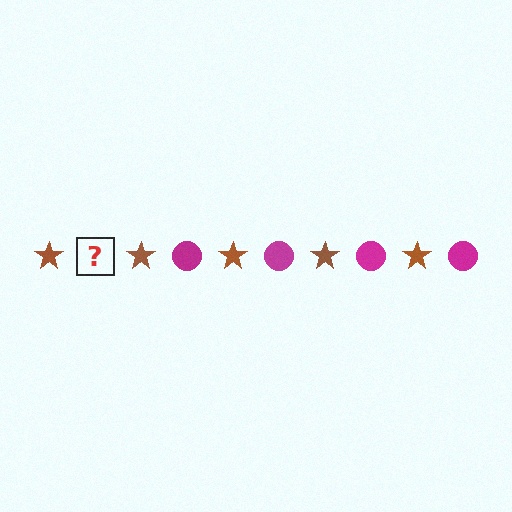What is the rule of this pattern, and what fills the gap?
The rule is that the pattern alternates between brown star and magenta circle. The gap should be filled with a magenta circle.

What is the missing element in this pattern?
The missing element is a magenta circle.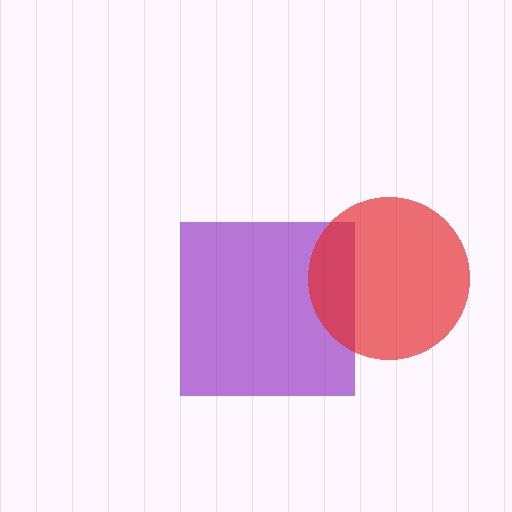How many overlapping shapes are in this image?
There are 2 overlapping shapes in the image.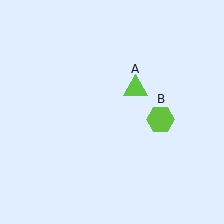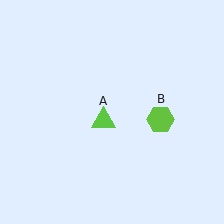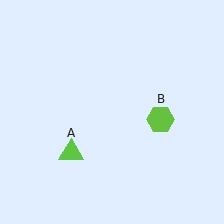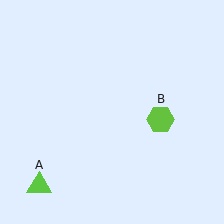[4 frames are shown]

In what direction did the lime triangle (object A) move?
The lime triangle (object A) moved down and to the left.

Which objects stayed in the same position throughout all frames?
Lime hexagon (object B) remained stationary.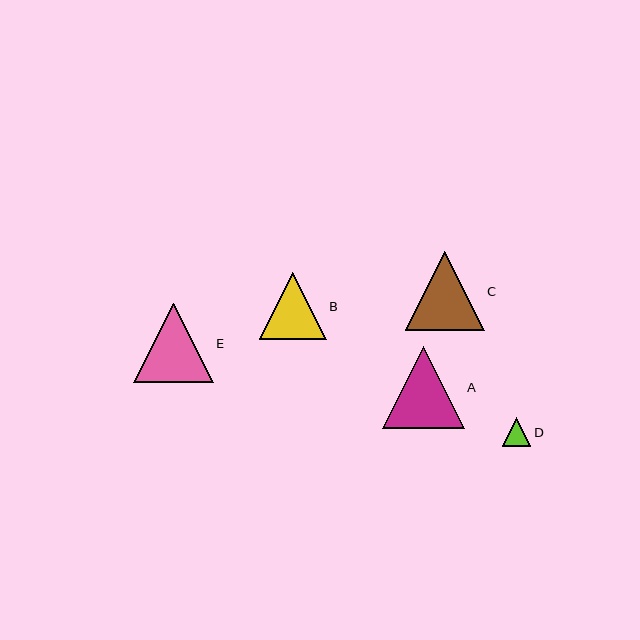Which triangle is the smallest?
Triangle D is the smallest with a size of approximately 29 pixels.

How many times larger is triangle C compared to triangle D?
Triangle C is approximately 2.7 times the size of triangle D.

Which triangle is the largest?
Triangle A is the largest with a size of approximately 82 pixels.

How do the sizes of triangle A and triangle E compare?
Triangle A and triangle E are approximately the same size.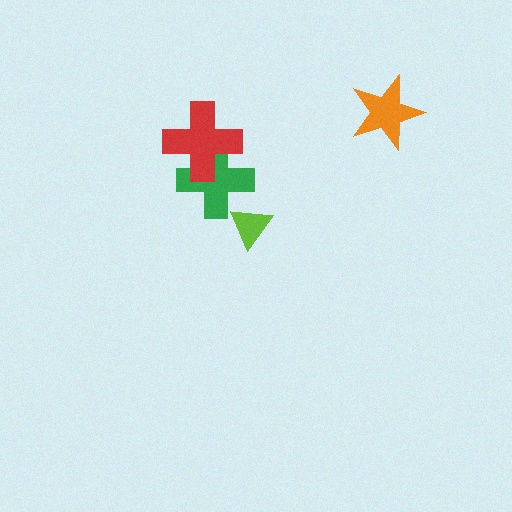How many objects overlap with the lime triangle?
0 objects overlap with the lime triangle.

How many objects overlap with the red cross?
1 object overlaps with the red cross.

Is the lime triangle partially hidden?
No, no other shape covers it.